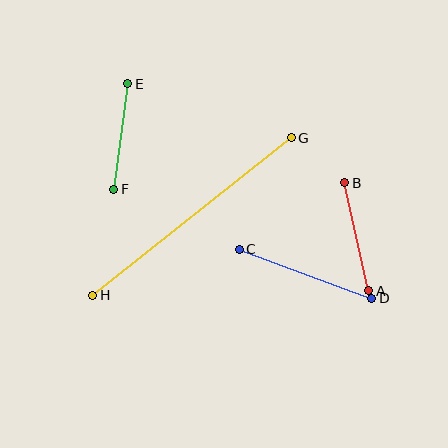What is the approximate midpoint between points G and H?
The midpoint is at approximately (192, 216) pixels.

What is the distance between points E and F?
The distance is approximately 106 pixels.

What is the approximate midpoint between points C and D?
The midpoint is at approximately (306, 274) pixels.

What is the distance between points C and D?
The distance is approximately 141 pixels.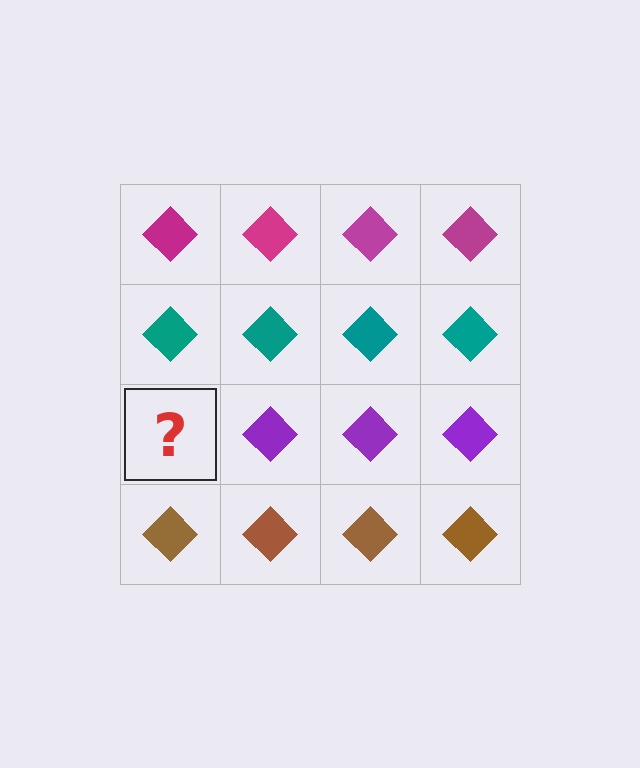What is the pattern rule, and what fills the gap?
The rule is that each row has a consistent color. The gap should be filled with a purple diamond.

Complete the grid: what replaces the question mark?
The question mark should be replaced with a purple diamond.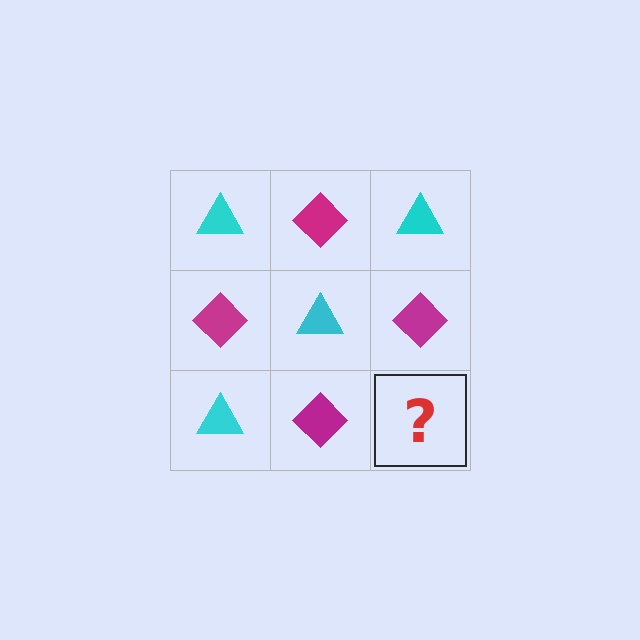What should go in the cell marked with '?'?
The missing cell should contain a cyan triangle.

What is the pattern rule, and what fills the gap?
The rule is that it alternates cyan triangle and magenta diamond in a checkerboard pattern. The gap should be filled with a cyan triangle.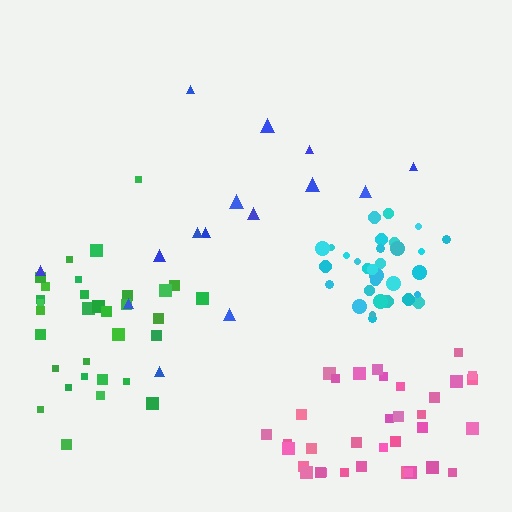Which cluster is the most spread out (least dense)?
Blue.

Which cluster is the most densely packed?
Cyan.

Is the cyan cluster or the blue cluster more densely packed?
Cyan.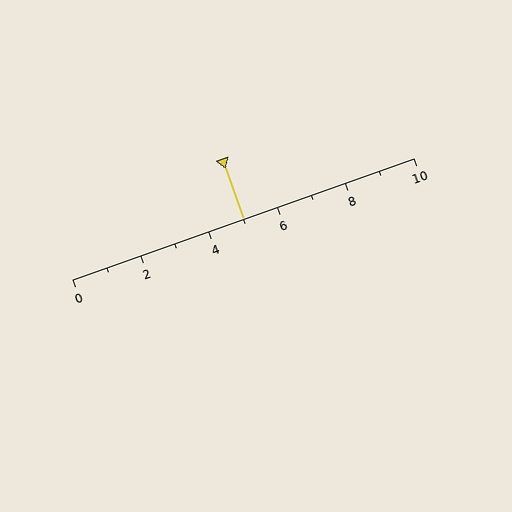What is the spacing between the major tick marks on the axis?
The major ticks are spaced 2 apart.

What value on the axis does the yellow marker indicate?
The marker indicates approximately 5.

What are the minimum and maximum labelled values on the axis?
The axis runs from 0 to 10.